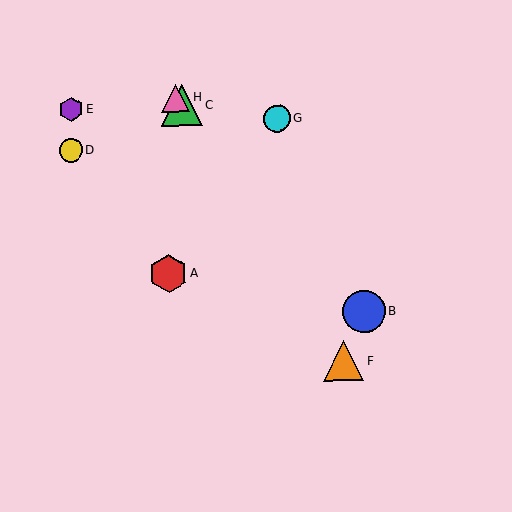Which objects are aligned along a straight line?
Objects B, C, H are aligned along a straight line.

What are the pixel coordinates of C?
Object C is at (182, 105).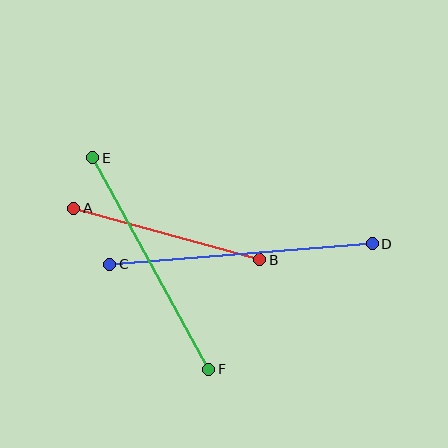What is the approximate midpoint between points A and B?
The midpoint is at approximately (167, 234) pixels.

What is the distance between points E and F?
The distance is approximately 241 pixels.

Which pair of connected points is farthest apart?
Points C and D are farthest apart.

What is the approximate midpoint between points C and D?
The midpoint is at approximately (241, 254) pixels.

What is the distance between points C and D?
The distance is approximately 263 pixels.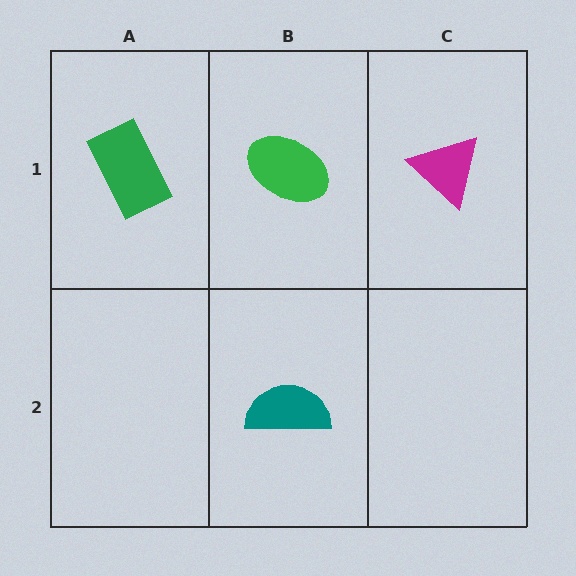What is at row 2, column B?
A teal semicircle.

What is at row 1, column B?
A green ellipse.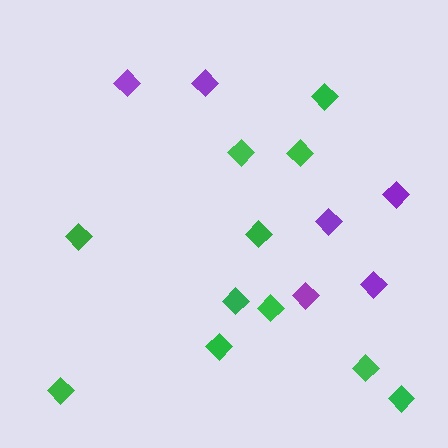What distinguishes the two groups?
There are 2 groups: one group of green diamonds (11) and one group of purple diamonds (6).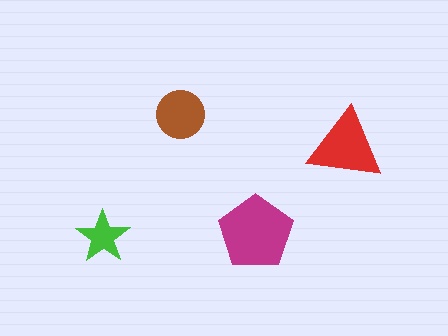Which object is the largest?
The magenta pentagon.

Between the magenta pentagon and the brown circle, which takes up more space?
The magenta pentagon.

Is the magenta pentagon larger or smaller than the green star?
Larger.